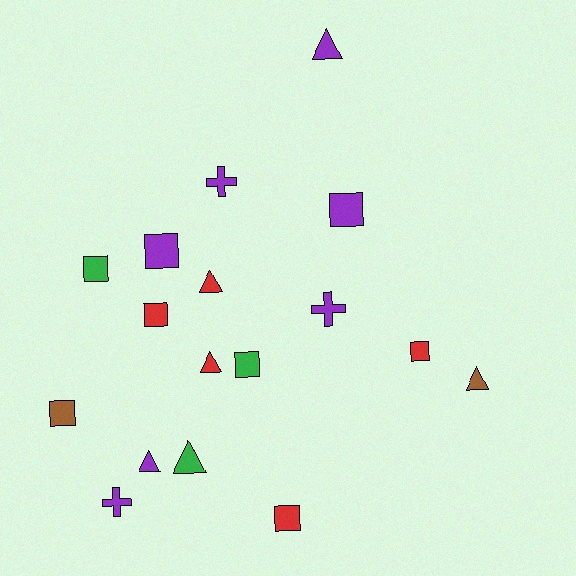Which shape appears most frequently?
Square, with 8 objects.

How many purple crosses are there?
There are 3 purple crosses.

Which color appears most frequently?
Purple, with 7 objects.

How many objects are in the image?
There are 17 objects.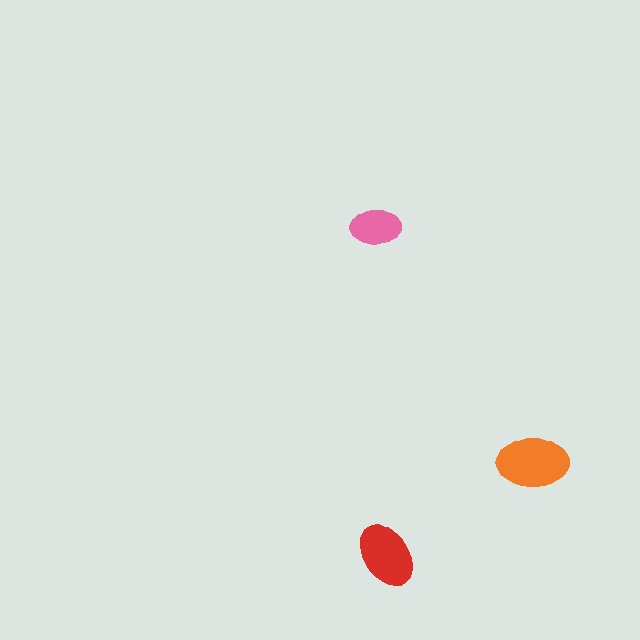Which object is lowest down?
The red ellipse is bottommost.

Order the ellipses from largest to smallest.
the orange one, the red one, the pink one.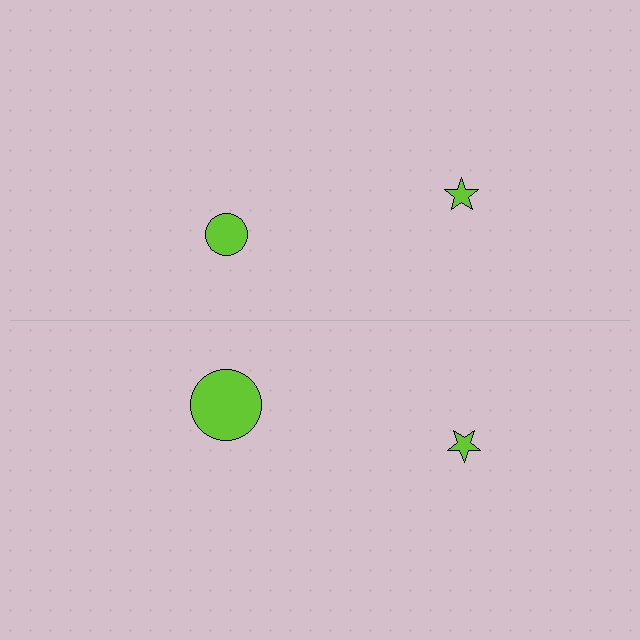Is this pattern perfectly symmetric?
No, the pattern is not perfectly symmetric. The lime circle on the bottom side has a different size than its mirror counterpart.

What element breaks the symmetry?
The lime circle on the bottom side has a different size than its mirror counterpart.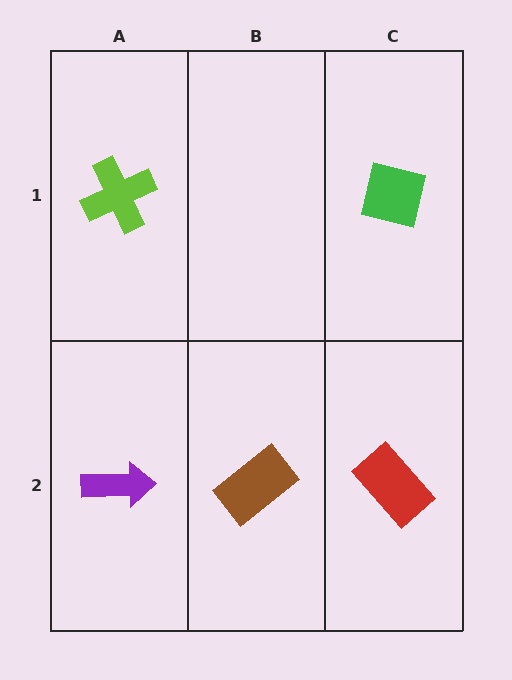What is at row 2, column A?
A purple arrow.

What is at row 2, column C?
A red rectangle.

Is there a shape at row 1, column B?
No, that cell is empty.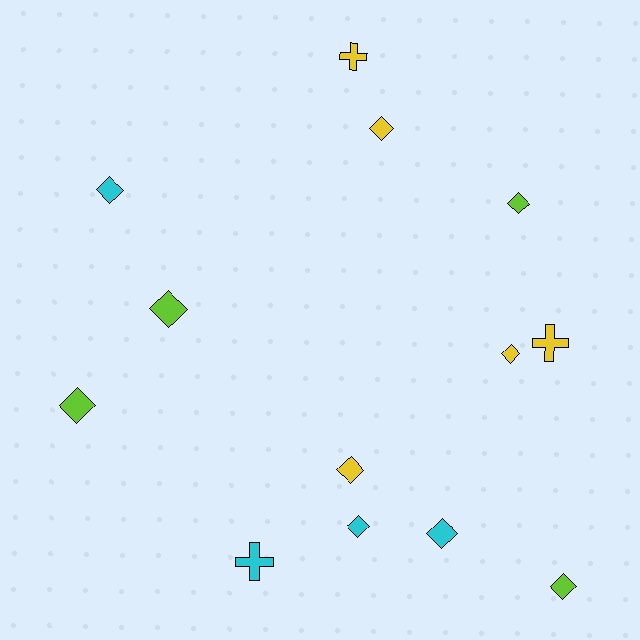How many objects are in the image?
There are 13 objects.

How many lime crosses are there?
There are no lime crosses.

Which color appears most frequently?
Yellow, with 5 objects.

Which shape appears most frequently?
Diamond, with 10 objects.